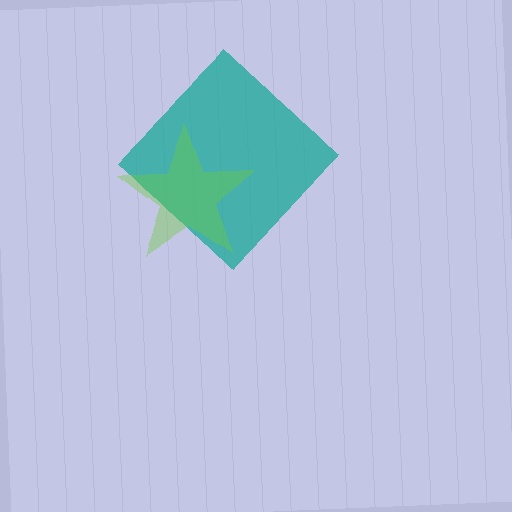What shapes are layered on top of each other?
The layered shapes are: a teal diamond, a lime star.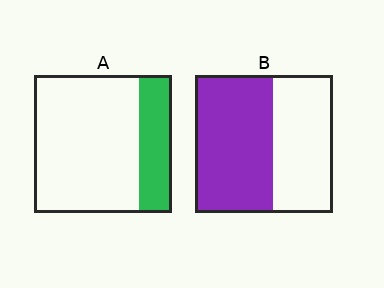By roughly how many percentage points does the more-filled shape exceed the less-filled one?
By roughly 35 percentage points (B over A).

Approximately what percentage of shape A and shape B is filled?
A is approximately 25% and B is approximately 55%.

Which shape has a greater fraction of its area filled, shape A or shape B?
Shape B.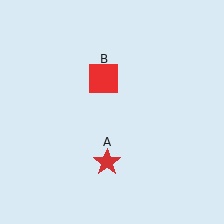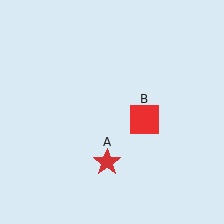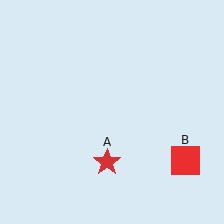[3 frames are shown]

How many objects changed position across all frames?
1 object changed position: red square (object B).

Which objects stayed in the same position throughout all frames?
Red star (object A) remained stationary.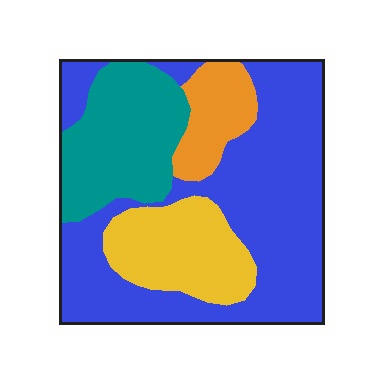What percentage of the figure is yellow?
Yellow covers 17% of the figure.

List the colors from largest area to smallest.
From largest to smallest: blue, teal, yellow, orange.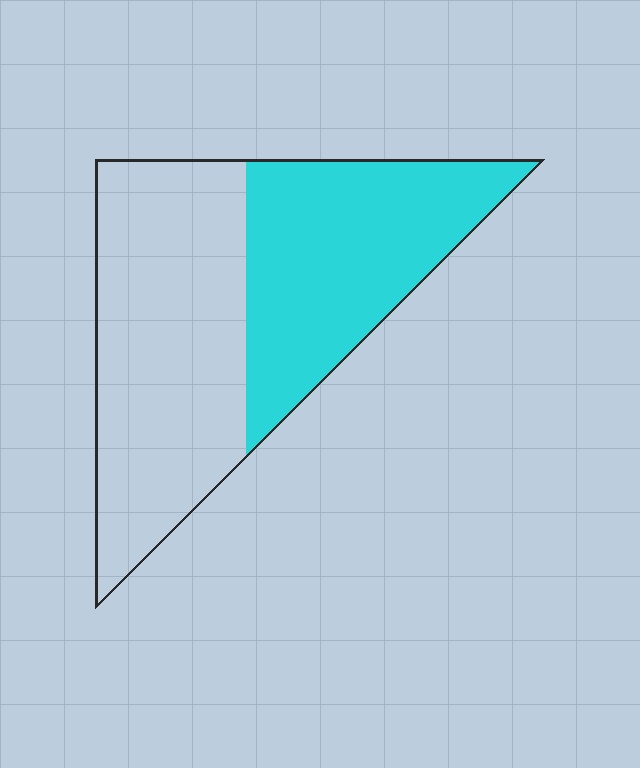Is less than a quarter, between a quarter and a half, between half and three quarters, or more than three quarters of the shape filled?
Between a quarter and a half.